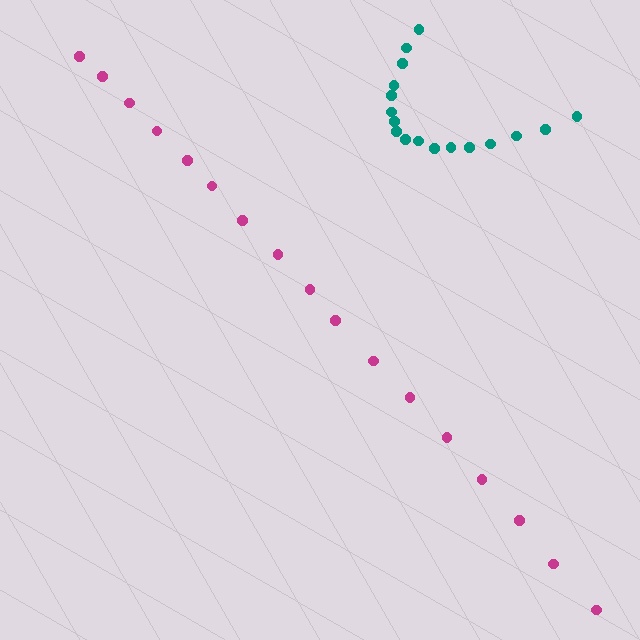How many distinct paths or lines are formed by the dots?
There are 2 distinct paths.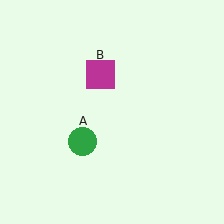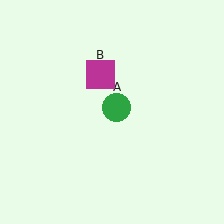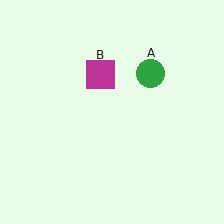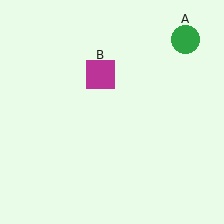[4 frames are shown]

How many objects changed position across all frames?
1 object changed position: green circle (object A).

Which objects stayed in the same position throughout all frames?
Magenta square (object B) remained stationary.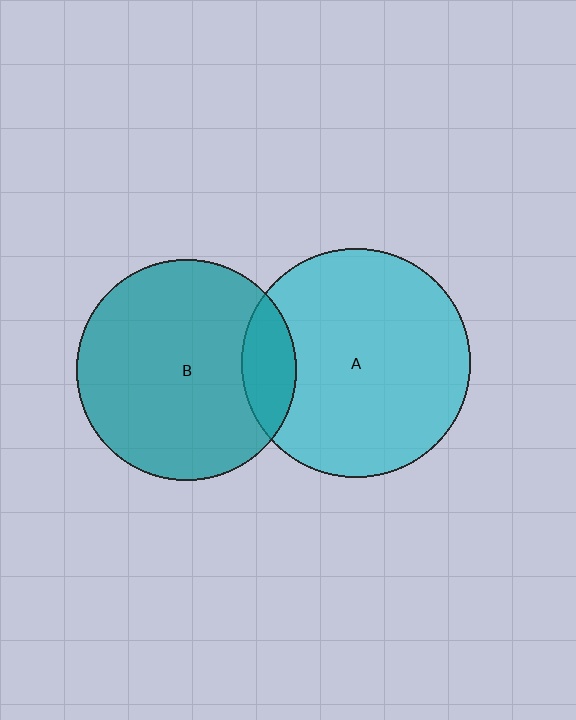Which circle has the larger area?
Circle A (cyan).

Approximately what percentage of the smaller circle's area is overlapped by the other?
Approximately 15%.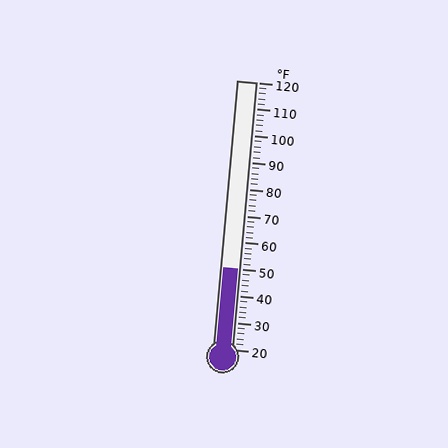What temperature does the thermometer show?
The thermometer shows approximately 50°F.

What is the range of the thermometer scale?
The thermometer scale ranges from 20°F to 120°F.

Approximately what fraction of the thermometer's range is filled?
The thermometer is filled to approximately 30% of its range.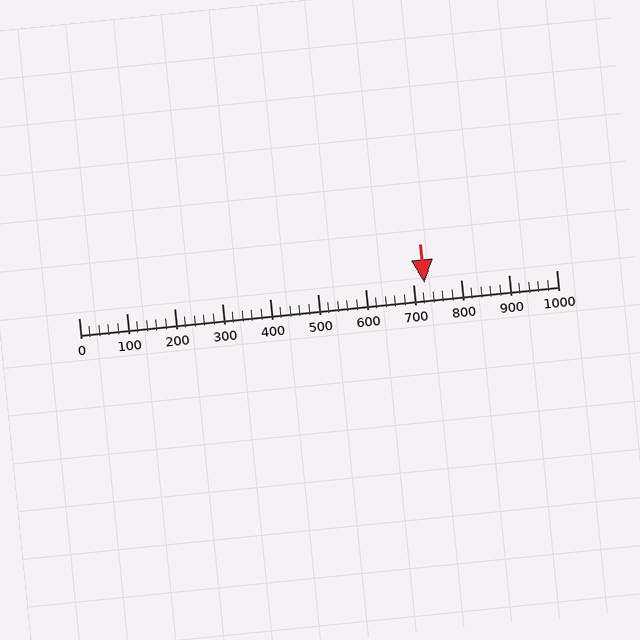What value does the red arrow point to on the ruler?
The red arrow points to approximately 724.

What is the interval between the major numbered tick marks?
The major tick marks are spaced 100 units apart.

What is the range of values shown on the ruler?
The ruler shows values from 0 to 1000.